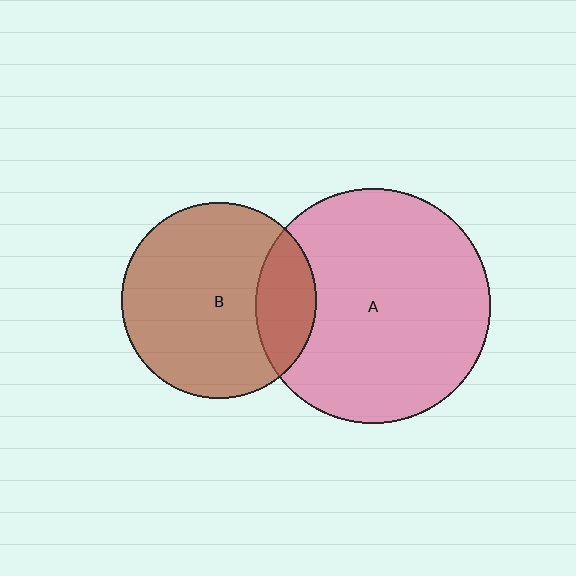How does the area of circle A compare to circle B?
Approximately 1.5 times.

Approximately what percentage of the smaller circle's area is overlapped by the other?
Approximately 20%.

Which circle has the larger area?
Circle A (pink).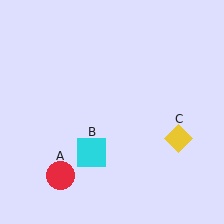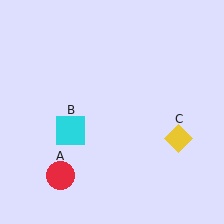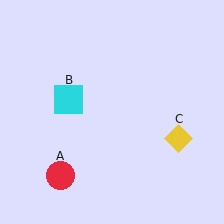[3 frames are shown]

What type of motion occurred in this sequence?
The cyan square (object B) rotated clockwise around the center of the scene.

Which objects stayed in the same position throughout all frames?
Red circle (object A) and yellow diamond (object C) remained stationary.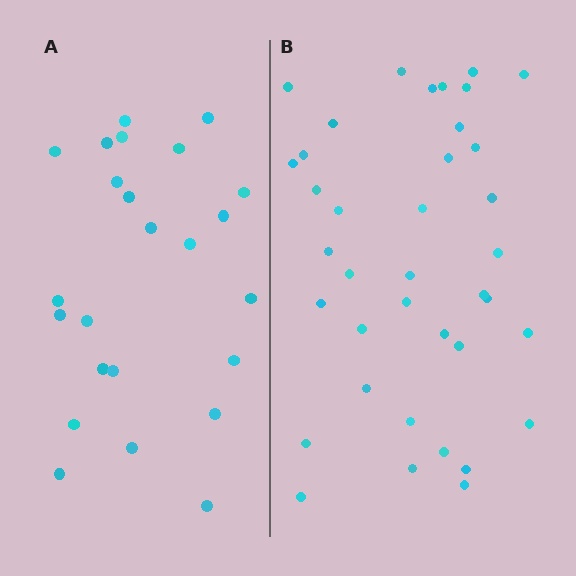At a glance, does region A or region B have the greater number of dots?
Region B (the right region) has more dots.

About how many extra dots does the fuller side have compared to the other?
Region B has approximately 15 more dots than region A.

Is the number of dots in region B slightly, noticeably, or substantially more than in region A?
Region B has substantially more. The ratio is roughly 1.6 to 1.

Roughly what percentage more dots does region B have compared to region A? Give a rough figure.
About 60% more.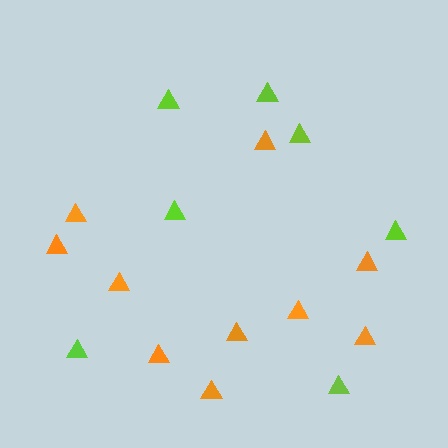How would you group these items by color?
There are 2 groups: one group of orange triangles (10) and one group of lime triangles (7).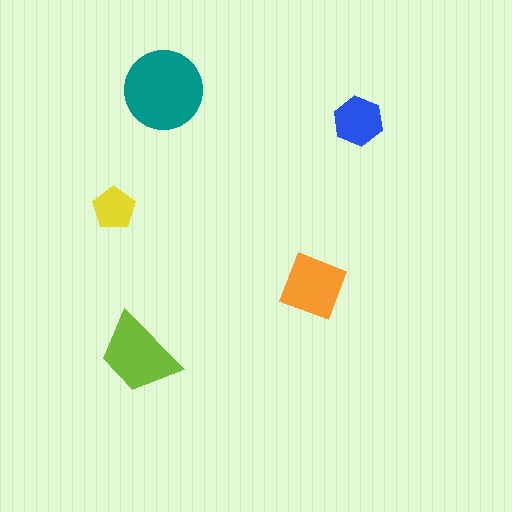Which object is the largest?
The teal circle.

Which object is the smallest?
The yellow pentagon.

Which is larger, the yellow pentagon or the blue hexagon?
The blue hexagon.